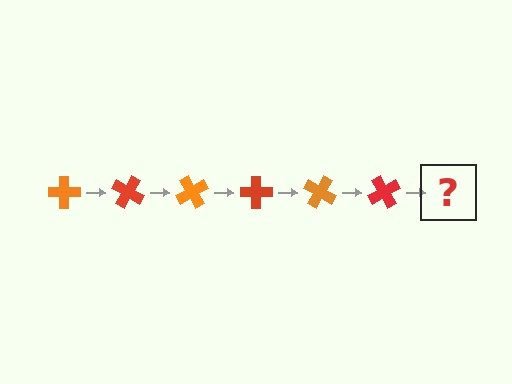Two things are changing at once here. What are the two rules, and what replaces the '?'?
The two rules are that it rotates 30 degrees each step and the color cycles through orange and red. The '?' should be an orange cross, rotated 180 degrees from the start.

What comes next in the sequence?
The next element should be an orange cross, rotated 180 degrees from the start.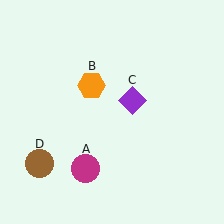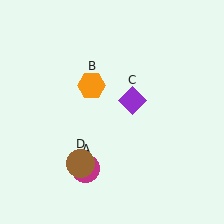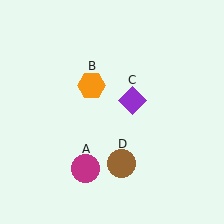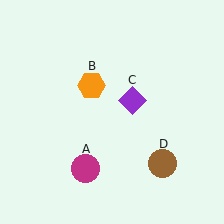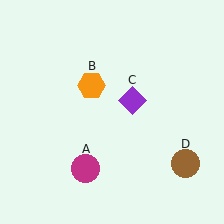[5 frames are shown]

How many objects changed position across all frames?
1 object changed position: brown circle (object D).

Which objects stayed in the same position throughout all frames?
Magenta circle (object A) and orange hexagon (object B) and purple diamond (object C) remained stationary.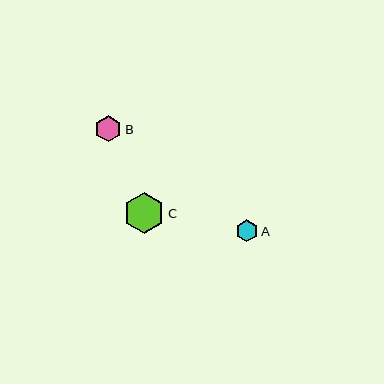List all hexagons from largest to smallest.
From largest to smallest: C, B, A.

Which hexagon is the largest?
Hexagon C is the largest with a size of approximately 41 pixels.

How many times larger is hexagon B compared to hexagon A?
Hexagon B is approximately 1.2 times the size of hexagon A.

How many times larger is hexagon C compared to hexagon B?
Hexagon C is approximately 1.5 times the size of hexagon B.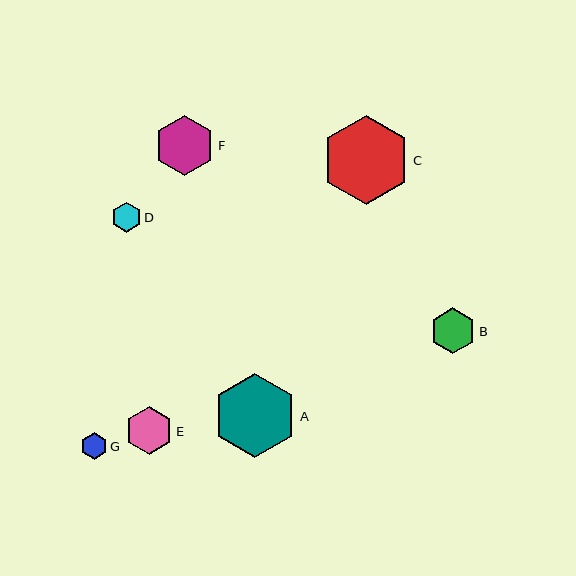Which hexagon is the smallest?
Hexagon G is the smallest with a size of approximately 26 pixels.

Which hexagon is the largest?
Hexagon C is the largest with a size of approximately 88 pixels.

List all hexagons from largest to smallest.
From largest to smallest: C, A, F, E, B, D, G.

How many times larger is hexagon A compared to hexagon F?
Hexagon A is approximately 1.4 times the size of hexagon F.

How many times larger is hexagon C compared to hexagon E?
Hexagon C is approximately 1.8 times the size of hexagon E.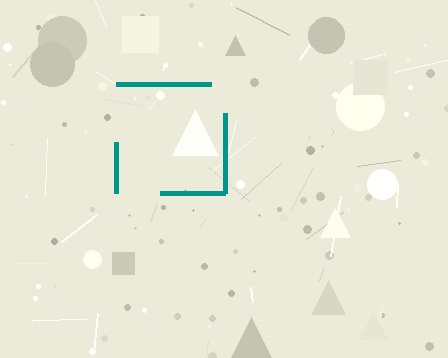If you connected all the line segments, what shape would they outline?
They would outline a square.